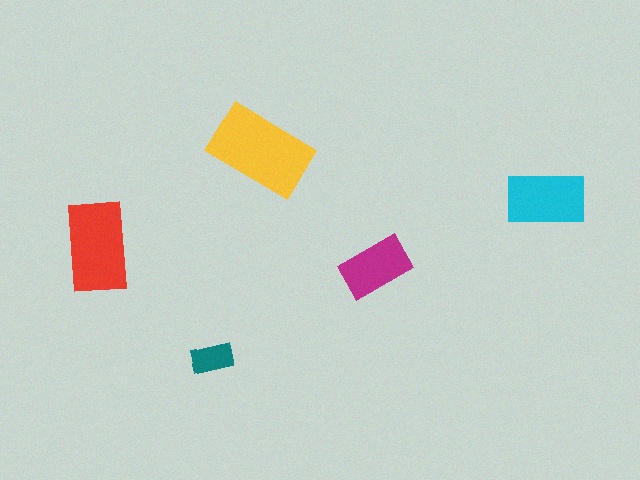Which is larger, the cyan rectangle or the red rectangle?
The red one.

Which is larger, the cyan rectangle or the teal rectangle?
The cyan one.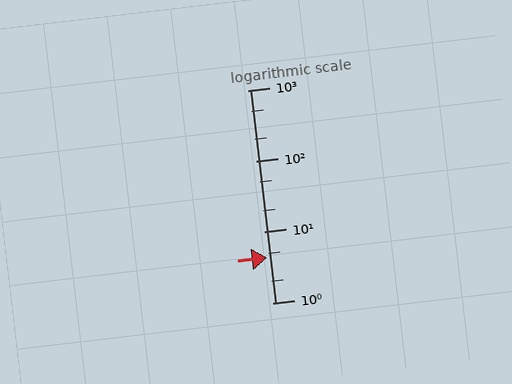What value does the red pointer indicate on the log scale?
The pointer indicates approximately 4.4.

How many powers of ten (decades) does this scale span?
The scale spans 3 decades, from 1 to 1000.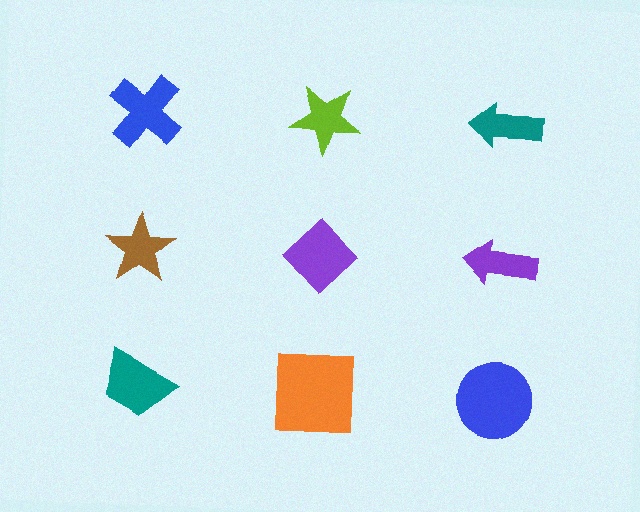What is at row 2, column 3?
A purple arrow.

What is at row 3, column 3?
A blue circle.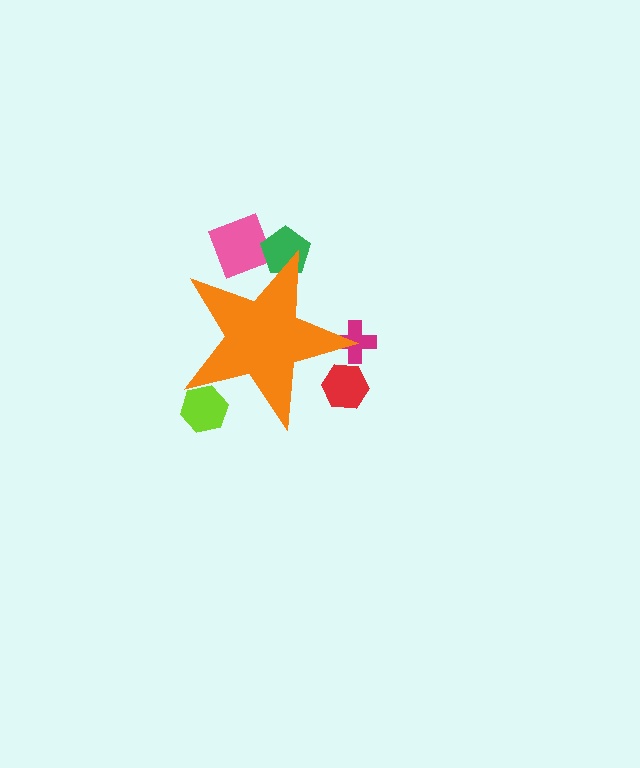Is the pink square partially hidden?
Yes, the pink square is partially hidden behind the orange star.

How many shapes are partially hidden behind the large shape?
5 shapes are partially hidden.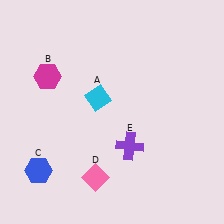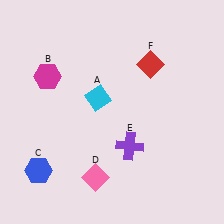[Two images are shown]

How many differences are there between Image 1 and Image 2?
There is 1 difference between the two images.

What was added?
A red diamond (F) was added in Image 2.